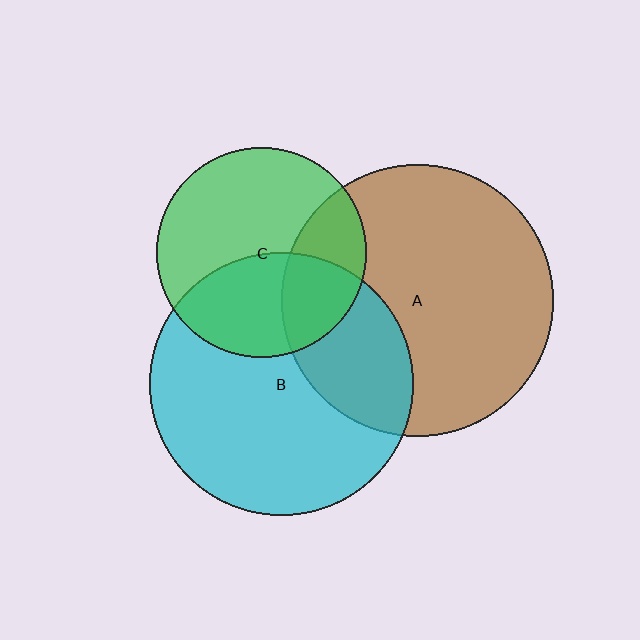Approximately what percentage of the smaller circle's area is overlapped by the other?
Approximately 40%.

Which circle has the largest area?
Circle A (brown).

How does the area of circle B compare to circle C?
Approximately 1.6 times.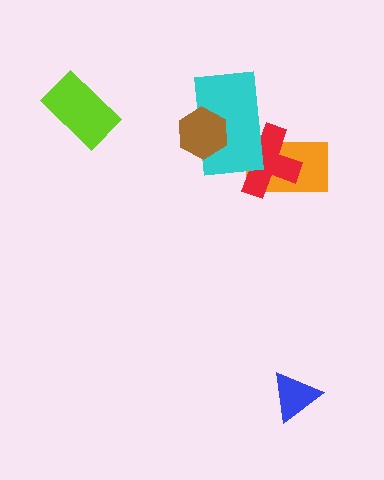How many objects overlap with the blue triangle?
0 objects overlap with the blue triangle.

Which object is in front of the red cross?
The cyan rectangle is in front of the red cross.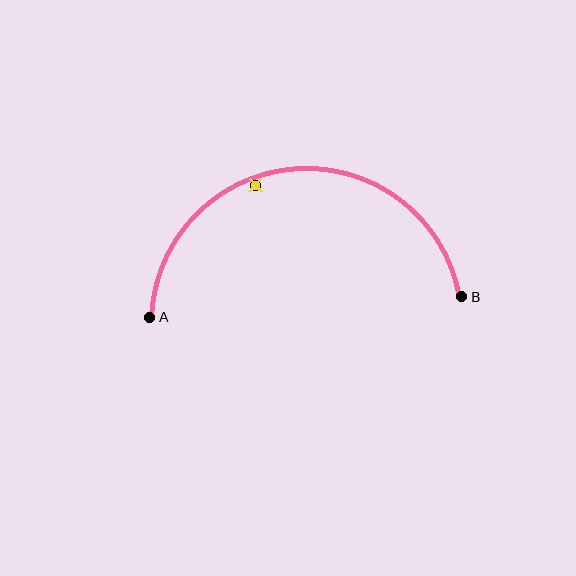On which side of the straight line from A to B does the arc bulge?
The arc bulges above the straight line connecting A and B.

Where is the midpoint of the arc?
The arc midpoint is the point on the curve farthest from the straight line joining A and B. It sits above that line.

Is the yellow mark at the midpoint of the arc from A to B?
No — the yellow mark does not lie on the arc at all. It sits slightly inside the curve.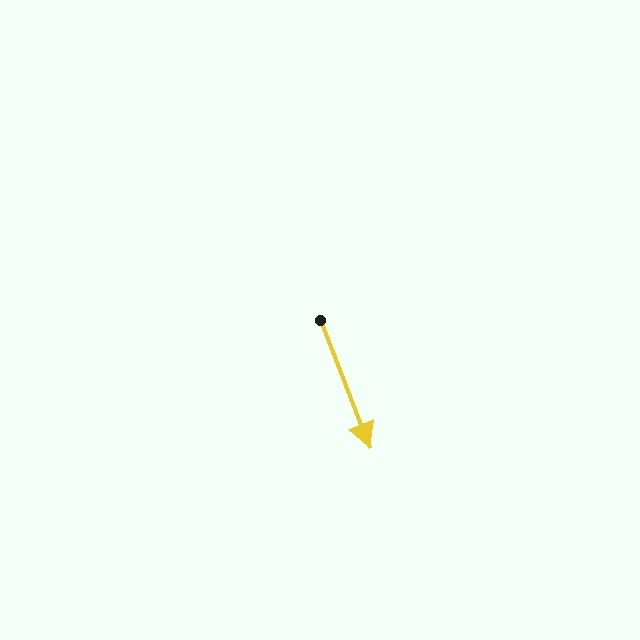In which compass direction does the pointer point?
South.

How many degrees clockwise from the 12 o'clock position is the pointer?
Approximately 159 degrees.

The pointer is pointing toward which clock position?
Roughly 5 o'clock.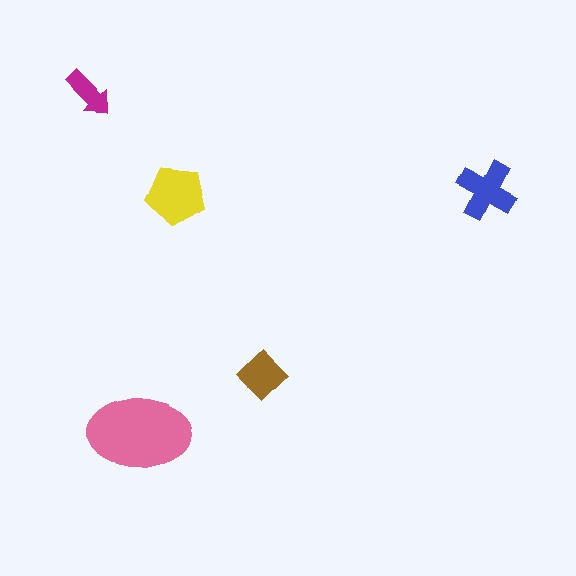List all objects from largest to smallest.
The pink ellipse, the yellow pentagon, the blue cross, the brown diamond, the magenta arrow.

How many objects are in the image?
There are 5 objects in the image.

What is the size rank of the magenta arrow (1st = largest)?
5th.